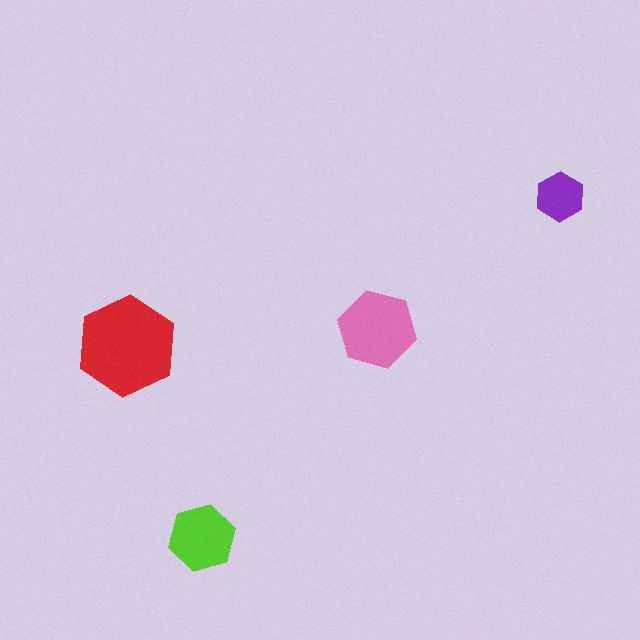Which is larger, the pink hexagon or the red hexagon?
The red one.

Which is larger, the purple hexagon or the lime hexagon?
The lime one.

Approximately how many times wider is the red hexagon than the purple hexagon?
About 2 times wider.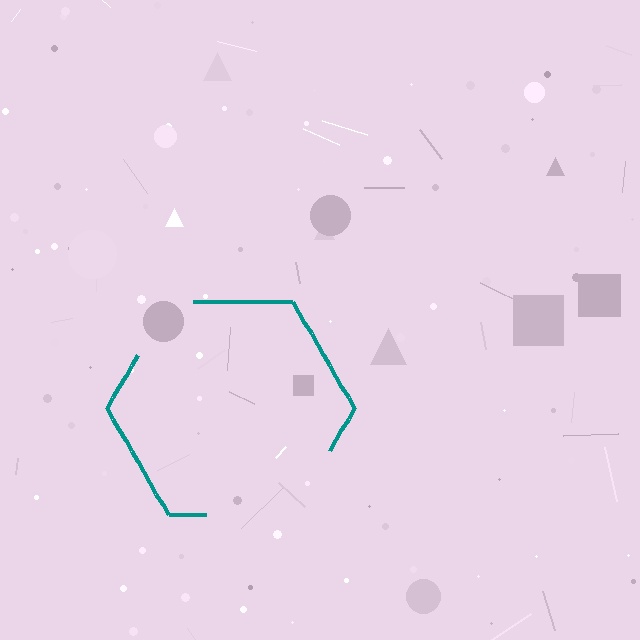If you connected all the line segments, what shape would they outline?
They would outline a hexagon.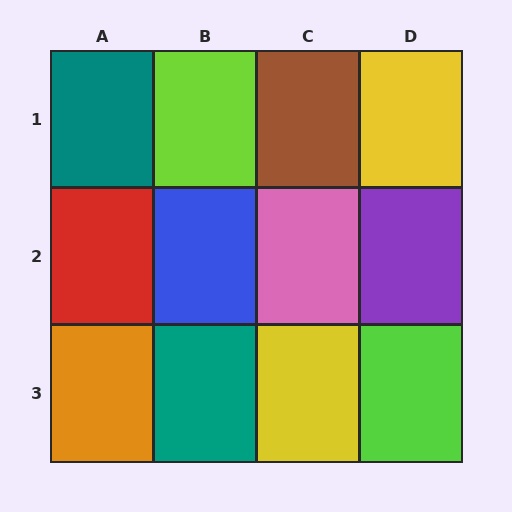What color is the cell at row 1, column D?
Yellow.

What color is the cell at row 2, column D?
Purple.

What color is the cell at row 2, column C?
Pink.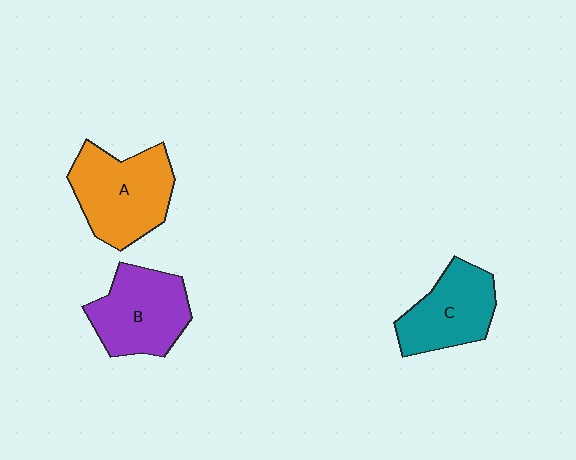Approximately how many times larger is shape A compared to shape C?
Approximately 1.3 times.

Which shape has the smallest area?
Shape C (teal).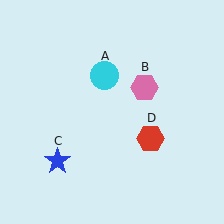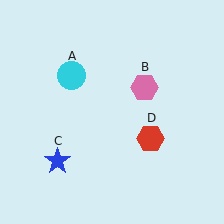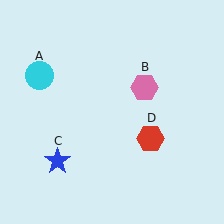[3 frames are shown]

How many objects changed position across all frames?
1 object changed position: cyan circle (object A).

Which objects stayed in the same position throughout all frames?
Pink hexagon (object B) and blue star (object C) and red hexagon (object D) remained stationary.